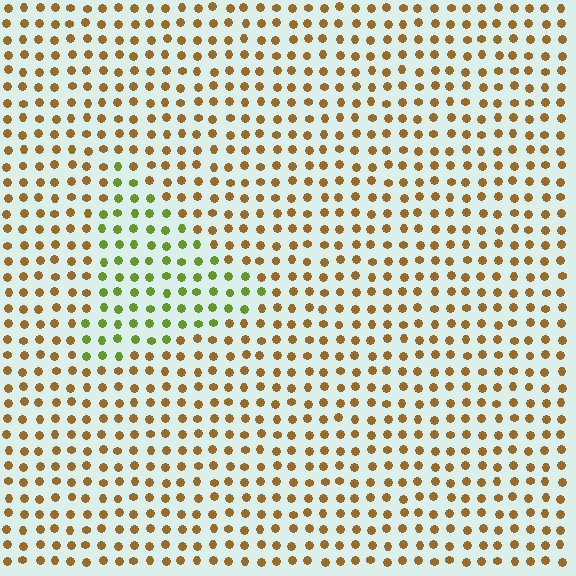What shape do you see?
I see a triangle.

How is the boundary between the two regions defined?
The boundary is defined purely by a slight shift in hue (about 54 degrees). Spacing, size, and orientation are identical on both sides.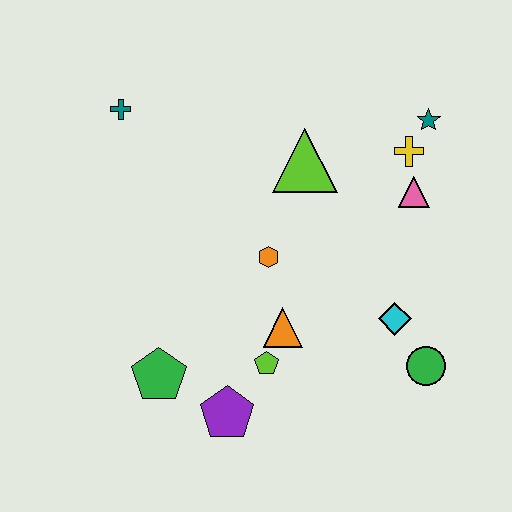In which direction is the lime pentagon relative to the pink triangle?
The lime pentagon is below the pink triangle.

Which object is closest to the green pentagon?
The purple pentagon is closest to the green pentagon.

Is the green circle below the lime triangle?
Yes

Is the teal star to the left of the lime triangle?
No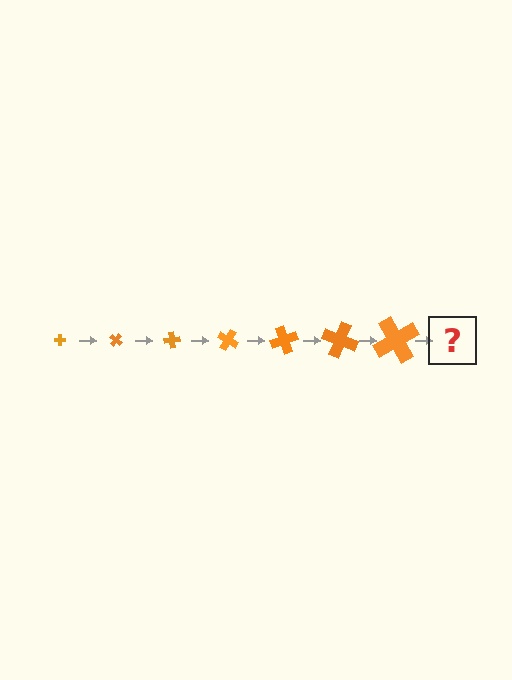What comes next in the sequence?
The next element should be a cross, larger than the previous one and rotated 280 degrees from the start.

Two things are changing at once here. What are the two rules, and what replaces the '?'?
The two rules are that the cross grows larger each step and it rotates 40 degrees each step. The '?' should be a cross, larger than the previous one and rotated 280 degrees from the start.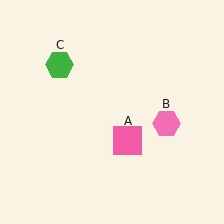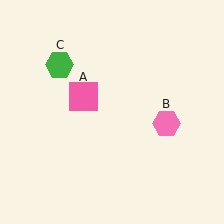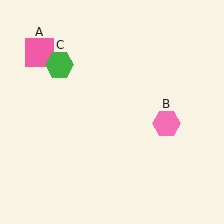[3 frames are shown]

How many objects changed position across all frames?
1 object changed position: pink square (object A).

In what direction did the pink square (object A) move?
The pink square (object A) moved up and to the left.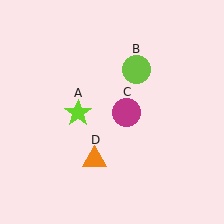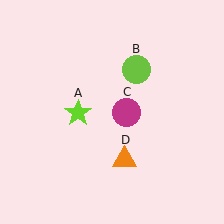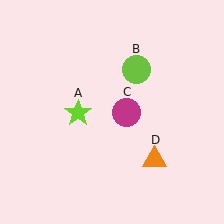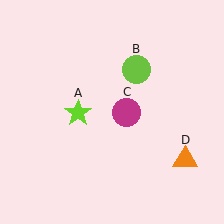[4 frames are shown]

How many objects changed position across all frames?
1 object changed position: orange triangle (object D).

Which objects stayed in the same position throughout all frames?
Lime star (object A) and lime circle (object B) and magenta circle (object C) remained stationary.